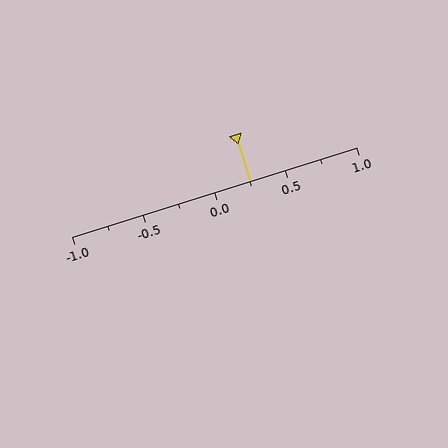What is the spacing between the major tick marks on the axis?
The major ticks are spaced 0.5 apart.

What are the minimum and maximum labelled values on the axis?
The axis runs from -1.0 to 1.0.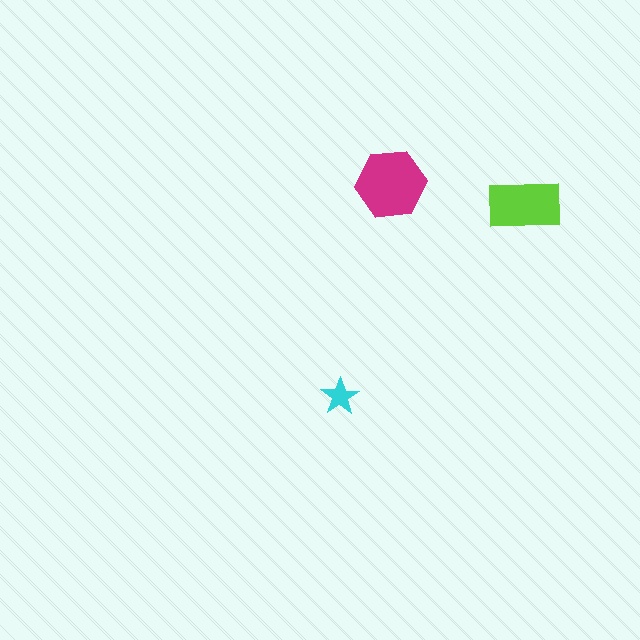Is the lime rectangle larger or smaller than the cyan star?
Larger.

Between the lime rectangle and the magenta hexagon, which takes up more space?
The magenta hexagon.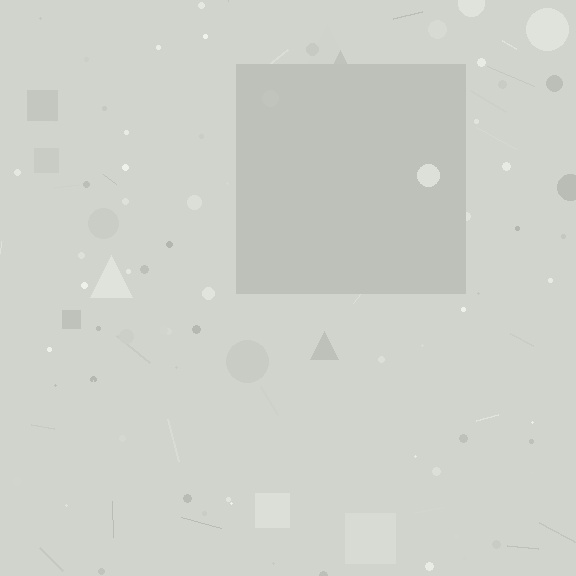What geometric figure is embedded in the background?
A square is embedded in the background.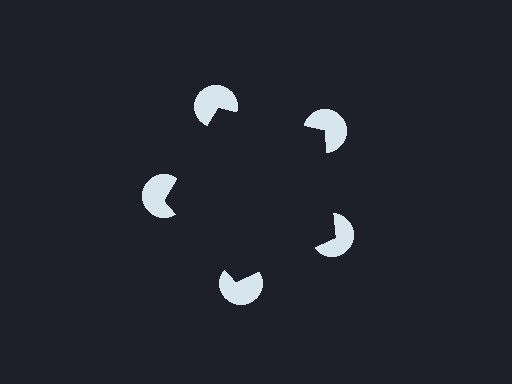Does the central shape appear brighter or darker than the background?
It typically appears slightly darker than the background, even though no actual brightness change is drawn.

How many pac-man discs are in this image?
There are 5 — one at each vertex of the illusory pentagon.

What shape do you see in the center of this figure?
An illusory pentagon — its edges are inferred from the aligned wedge cuts in the pac-man discs, not physically drawn.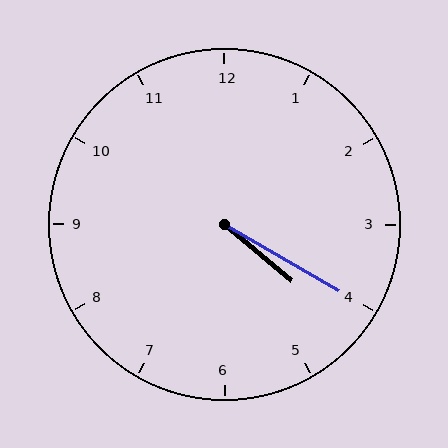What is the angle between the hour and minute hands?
Approximately 10 degrees.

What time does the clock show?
4:20.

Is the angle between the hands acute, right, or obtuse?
It is acute.